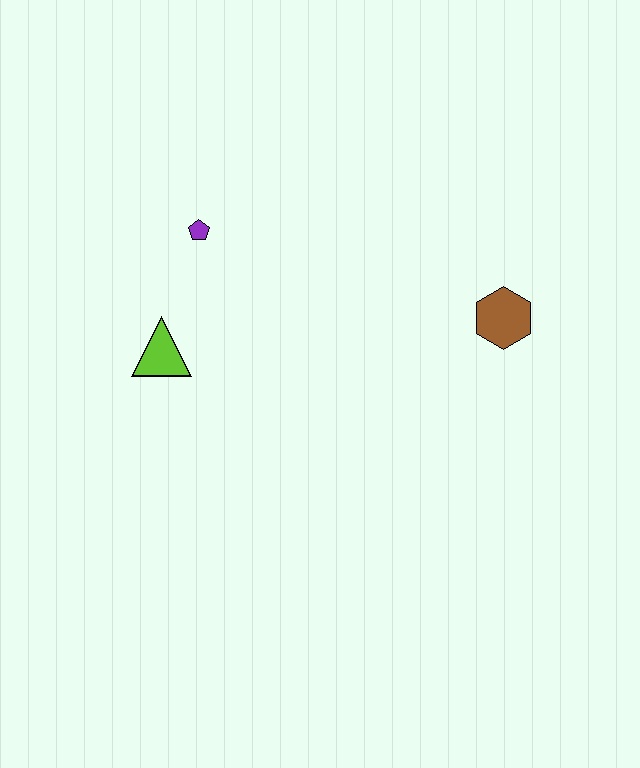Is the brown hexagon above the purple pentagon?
No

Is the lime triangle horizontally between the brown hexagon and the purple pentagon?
No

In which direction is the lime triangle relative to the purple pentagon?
The lime triangle is below the purple pentagon.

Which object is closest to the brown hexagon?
The purple pentagon is closest to the brown hexagon.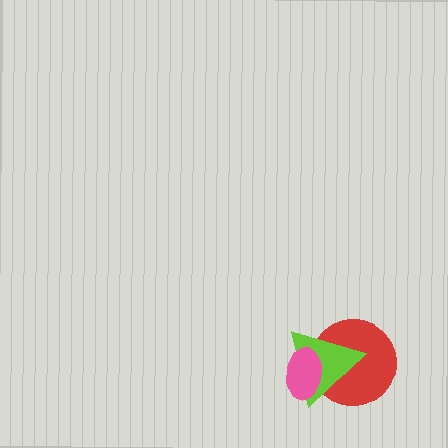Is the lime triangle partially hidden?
Yes, it is partially covered by another shape.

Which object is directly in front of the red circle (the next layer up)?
The lime triangle is directly in front of the red circle.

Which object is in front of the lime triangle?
The pink ellipse is in front of the lime triangle.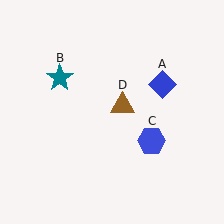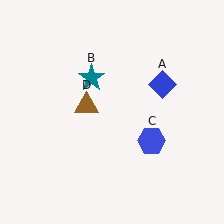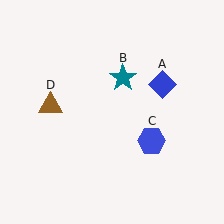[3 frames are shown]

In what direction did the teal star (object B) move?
The teal star (object B) moved right.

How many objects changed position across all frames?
2 objects changed position: teal star (object B), brown triangle (object D).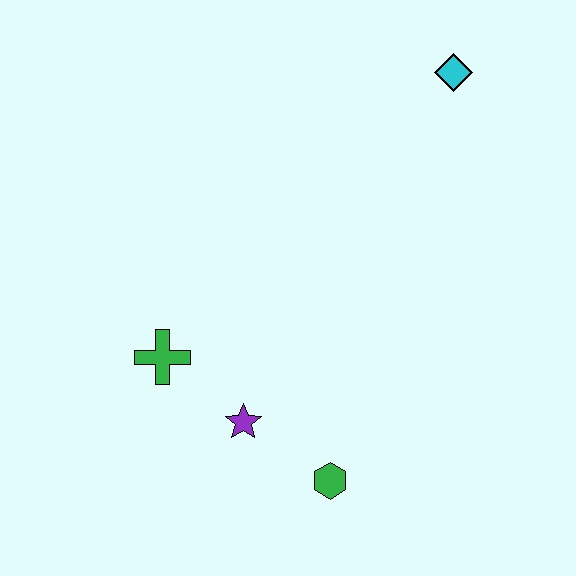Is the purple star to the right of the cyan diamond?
No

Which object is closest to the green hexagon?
The purple star is closest to the green hexagon.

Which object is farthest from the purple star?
The cyan diamond is farthest from the purple star.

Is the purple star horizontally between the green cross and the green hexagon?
Yes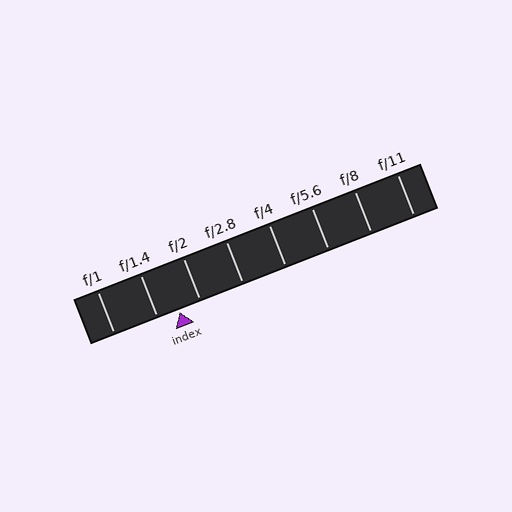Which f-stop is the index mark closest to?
The index mark is closest to f/2.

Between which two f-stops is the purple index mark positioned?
The index mark is between f/1.4 and f/2.